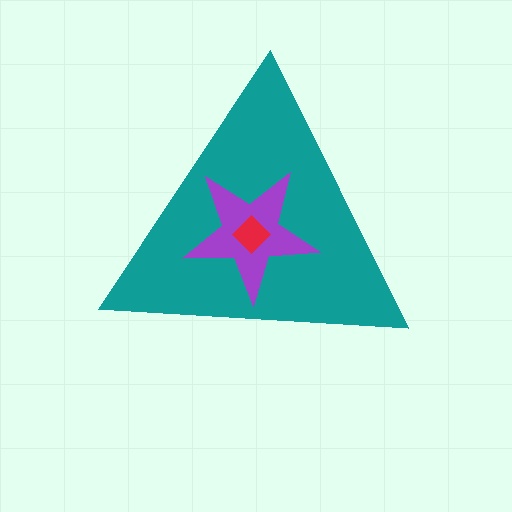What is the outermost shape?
The teal triangle.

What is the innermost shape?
The red diamond.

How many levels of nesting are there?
3.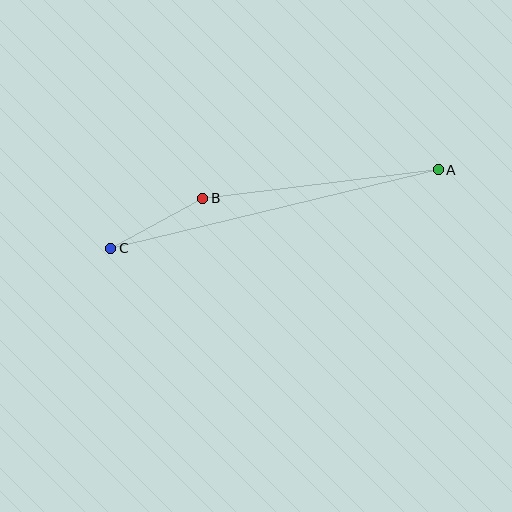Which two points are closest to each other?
Points B and C are closest to each other.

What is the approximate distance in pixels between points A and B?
The distance between A and B is approximately 237 pixels.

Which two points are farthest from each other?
Points A and C are farthest from each other.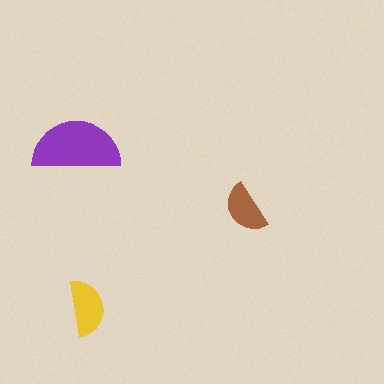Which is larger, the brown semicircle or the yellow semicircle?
The yellow one.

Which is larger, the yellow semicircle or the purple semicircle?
The purple one.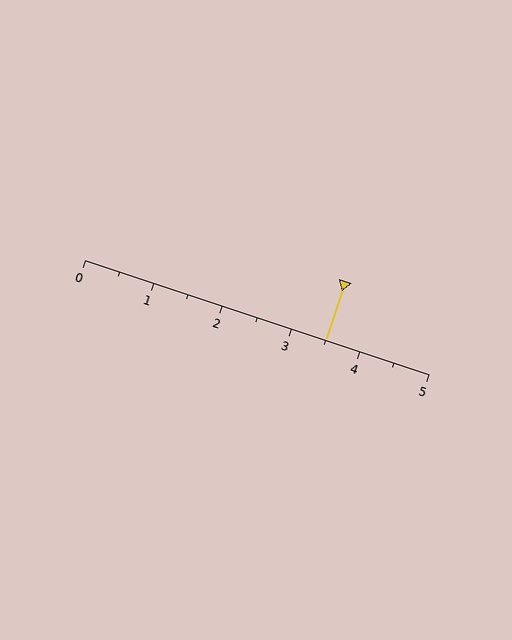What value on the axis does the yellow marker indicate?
The marker indicates approximately 3.5.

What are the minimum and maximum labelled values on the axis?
The axis runs from 0 to 5.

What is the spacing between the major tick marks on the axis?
The major ticks are spaced 1 apart.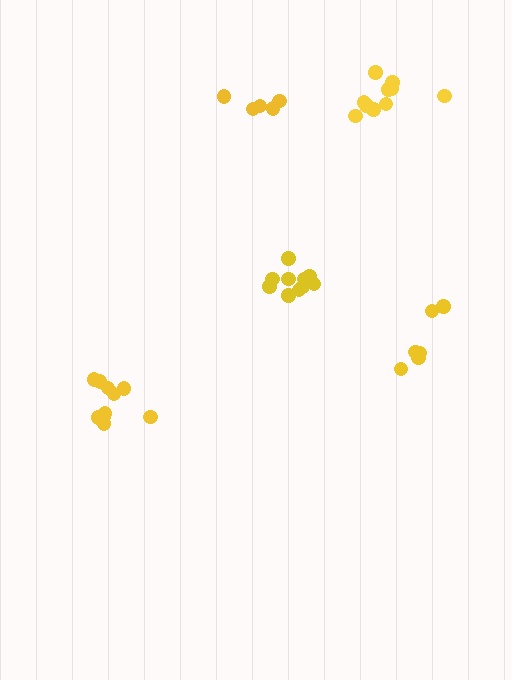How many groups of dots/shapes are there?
There are 5 groups.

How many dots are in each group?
Group 1: 6 dots, Group 2: 10 dots, Group 3: 10 dots, Group 4: 10 dots, Group 5: 5 dots (41 total).